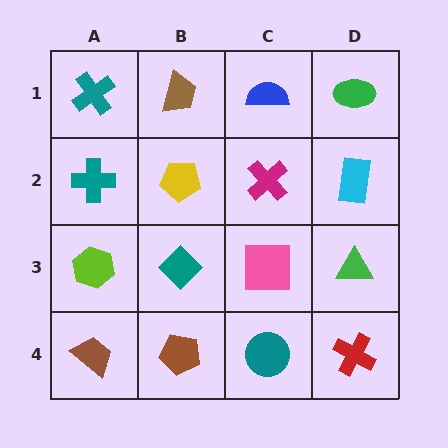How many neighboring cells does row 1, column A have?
2.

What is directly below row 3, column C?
A teal circle.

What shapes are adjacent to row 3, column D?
A cyan rectangle (row 2, column D), a red cross (row 4, column D), a pink square (row 3, column C).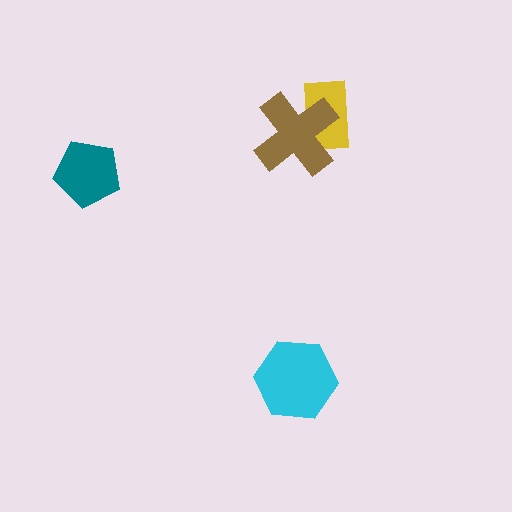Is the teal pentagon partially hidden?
No, no other shape covers it.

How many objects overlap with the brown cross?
1 object overlaps with the brown cross.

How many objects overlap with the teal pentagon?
0 objects overlap with the teal pentagon.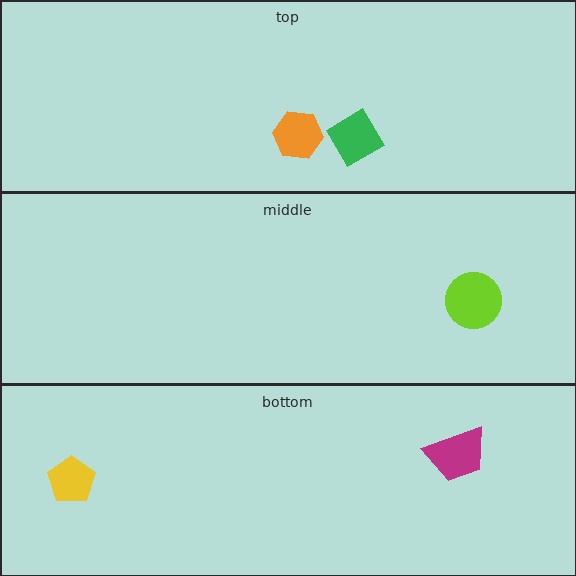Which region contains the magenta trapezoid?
The bottom region.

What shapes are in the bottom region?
The yellow pentagon, the magenta trapezoid.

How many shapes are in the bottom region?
2.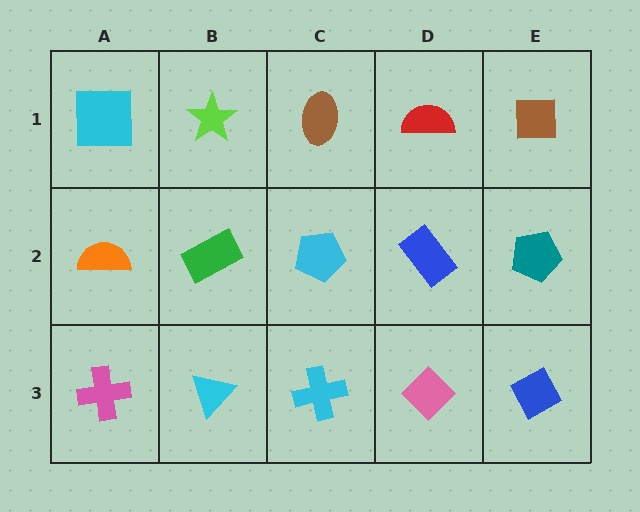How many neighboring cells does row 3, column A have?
2.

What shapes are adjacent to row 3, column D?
A blue rectangle (row 2, column D), a cyan cross (row 3, column C), a blue diamond (row 3, column E).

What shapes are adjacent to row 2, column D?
A red semicircle (row 1, column D), a pink diamond (row 3, column D), a cyan pentagon (row 2, column C), a teal pentagon (row 2, column E).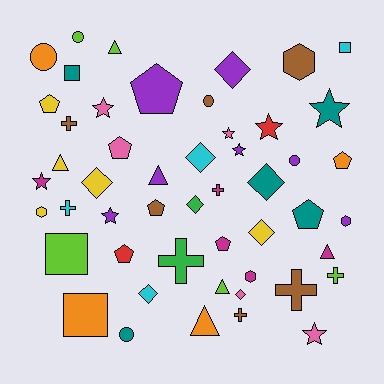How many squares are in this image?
There are 4 squares.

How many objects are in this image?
There are 50 objects.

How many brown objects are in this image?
There are 6 brown objects.